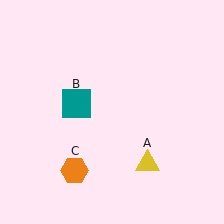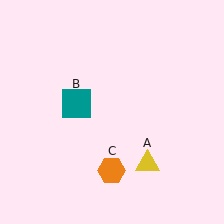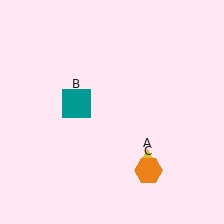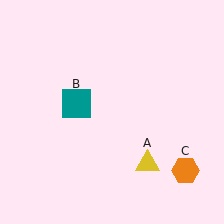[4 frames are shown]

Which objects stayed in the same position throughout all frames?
Yellow triangle (object A) and teal square (object B) remained stationary.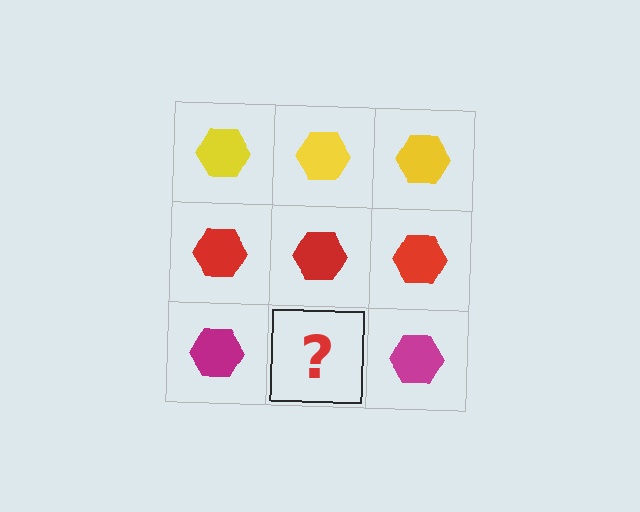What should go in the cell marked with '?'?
The missing cell should contain a magenta hexagon.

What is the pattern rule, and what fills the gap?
The rule is that each row has a consistent color. The gap should be filled with a magenta hexagon.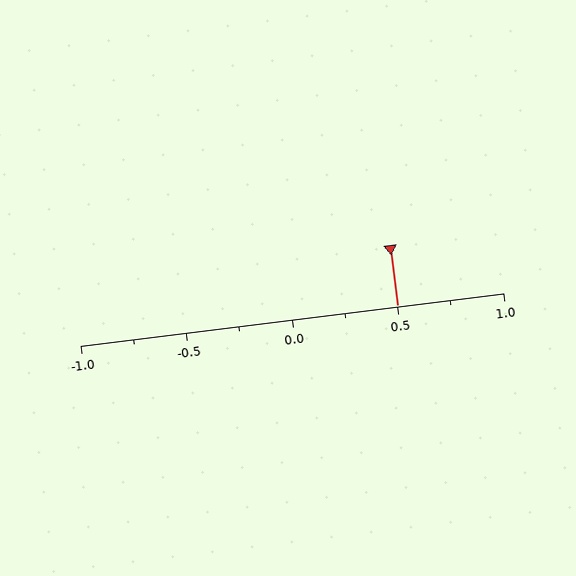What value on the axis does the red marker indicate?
The marker indicates approximately 0.5.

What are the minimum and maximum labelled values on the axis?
The axis runs from -1.0 to 1.0.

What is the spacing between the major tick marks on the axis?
The major ticks are spaced 0.5 apart.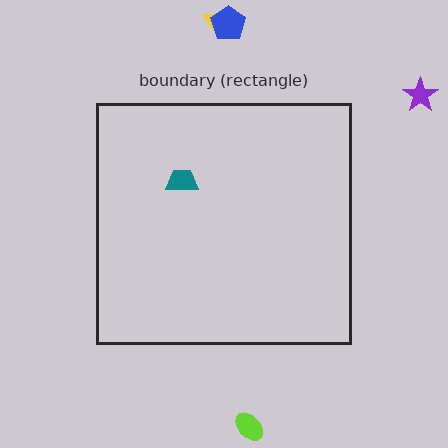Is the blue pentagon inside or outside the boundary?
Outside.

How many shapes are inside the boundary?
1 inside, 4 outside.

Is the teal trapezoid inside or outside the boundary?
Inside.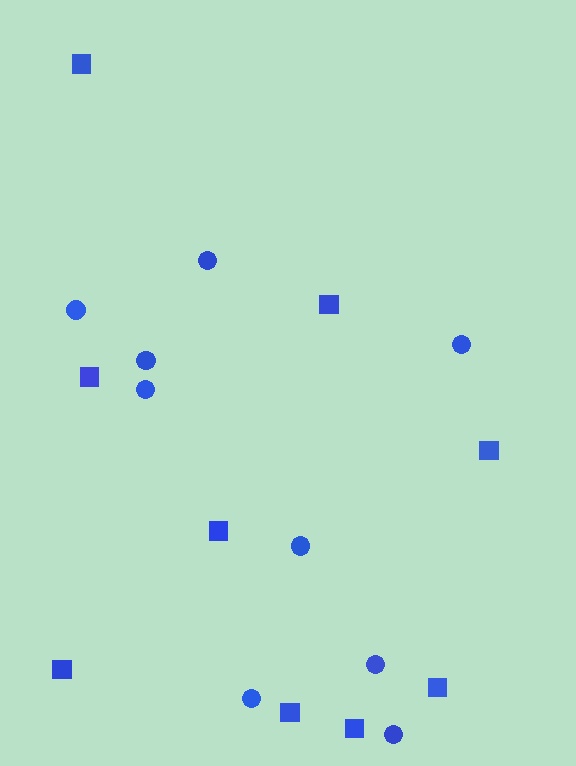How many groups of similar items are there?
There are 2 groups: one group of squares (9) and one group of circles (9).